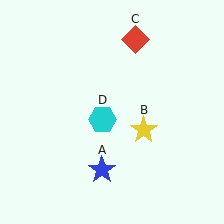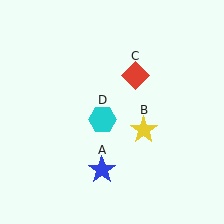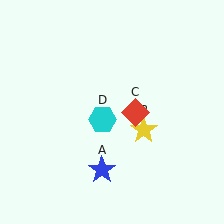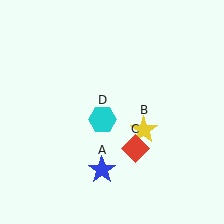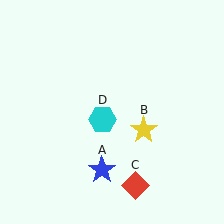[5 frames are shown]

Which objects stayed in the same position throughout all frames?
Blue star (object A) and yellow star (object B) and cyan hexagon (object D) remained stationary.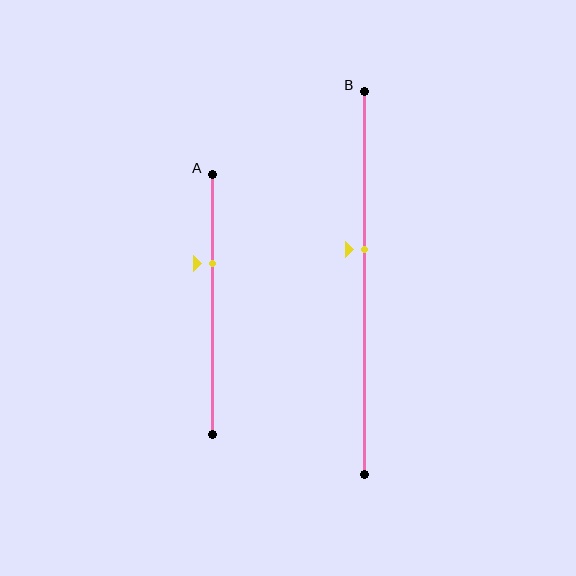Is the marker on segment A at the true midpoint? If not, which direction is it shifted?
No, the marker on segment A is shifted upward by about 16% of the segment length.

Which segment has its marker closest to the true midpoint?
Segment B has its marker closest to the true midpoint.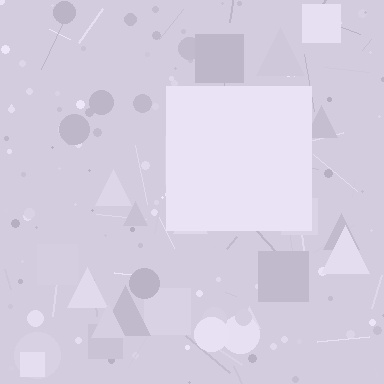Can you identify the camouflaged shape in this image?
The camouflaged shape is a square.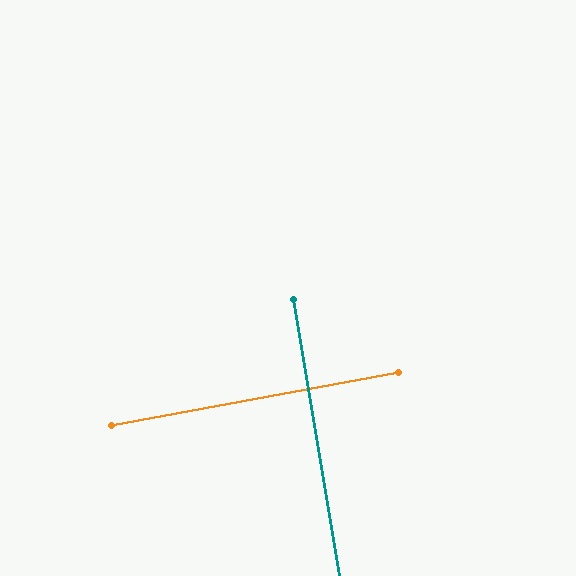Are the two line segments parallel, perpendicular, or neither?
Perpendicular — they meet at approximately 89°.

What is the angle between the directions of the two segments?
Approximately 89 degrees.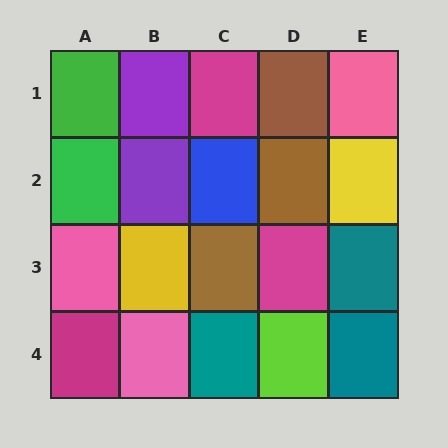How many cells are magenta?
3 cells are magenta.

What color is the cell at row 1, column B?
Purple.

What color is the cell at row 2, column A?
Green.